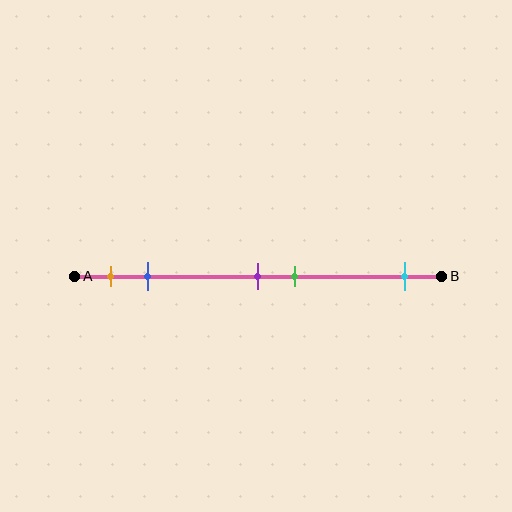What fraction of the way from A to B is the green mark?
The green mark is approximately 60% (0.6) of the way from A to B.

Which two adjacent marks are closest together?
The purple and green marks are the closest adjacent pair.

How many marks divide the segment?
There are 5 marks dividing the segment.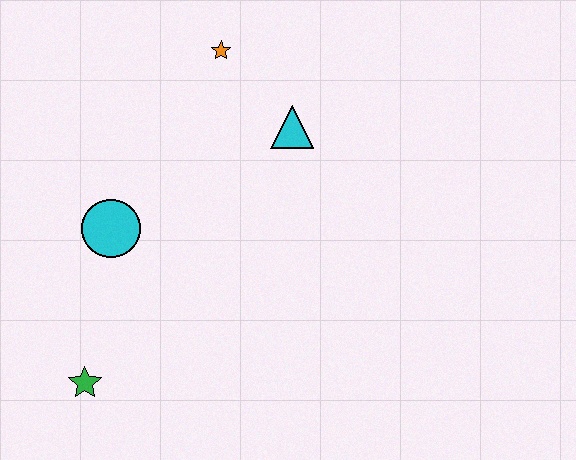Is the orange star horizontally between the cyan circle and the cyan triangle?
Yes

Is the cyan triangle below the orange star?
Yes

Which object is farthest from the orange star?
The green star is farthest from the orange star.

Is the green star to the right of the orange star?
No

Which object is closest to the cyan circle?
The green star is closest to the cyan circle.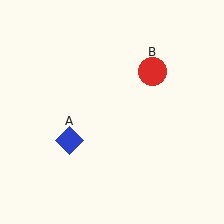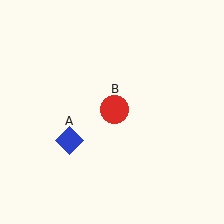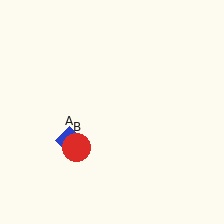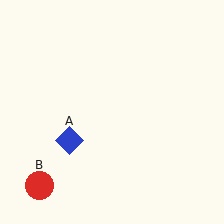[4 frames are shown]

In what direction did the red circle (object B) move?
The red circle (object B) moved down and to the left.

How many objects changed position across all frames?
1 object changed position: red circle (object B).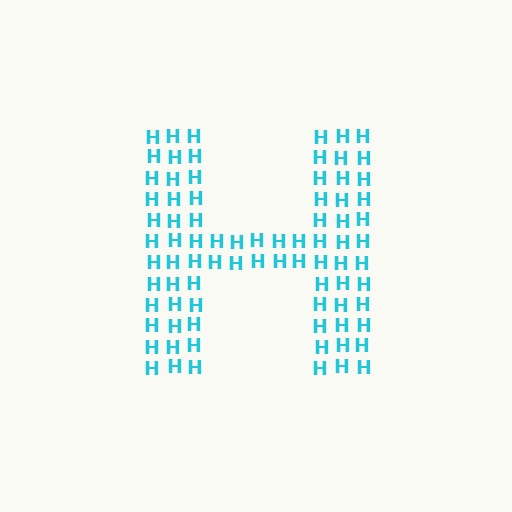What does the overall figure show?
The overall figure shows the letter H.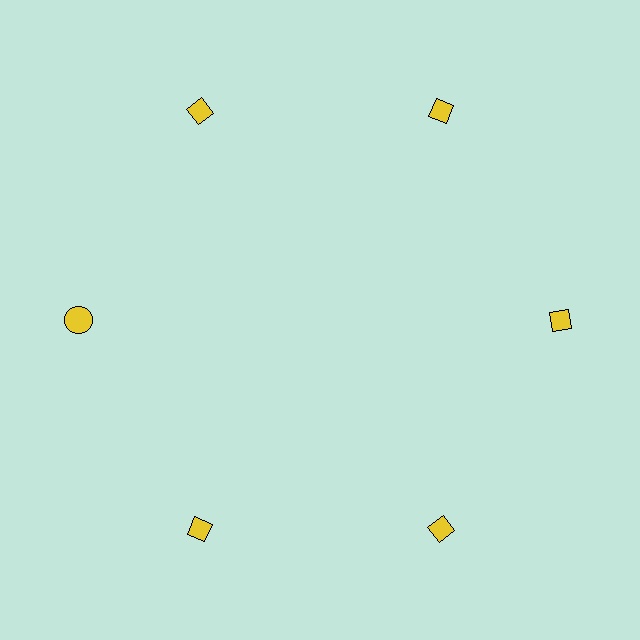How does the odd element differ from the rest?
It has a different shape: circle instead of diamond.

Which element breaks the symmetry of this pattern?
The yellow circle at roughly the 9 o'clock position breaks the symmetry. All other shapes are yellow diamonds.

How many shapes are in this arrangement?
There are 6 shapes arranged in a ring pattern.